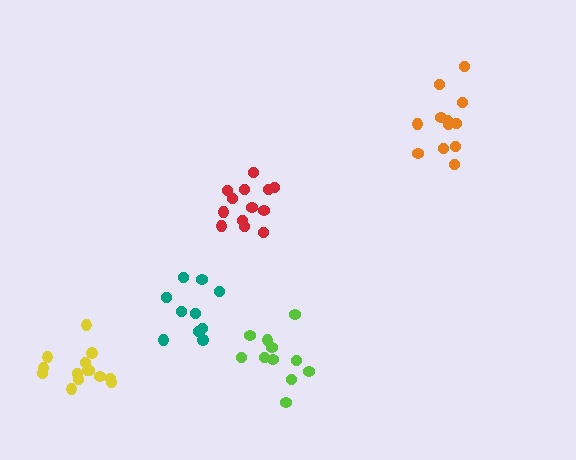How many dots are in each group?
Group 1: 13 dots, Group 2: 10 dots, Group 3: 11 dots, Group 4: 14 dots, Group 5: 12 dots (60 total).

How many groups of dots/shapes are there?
There are 5 groups.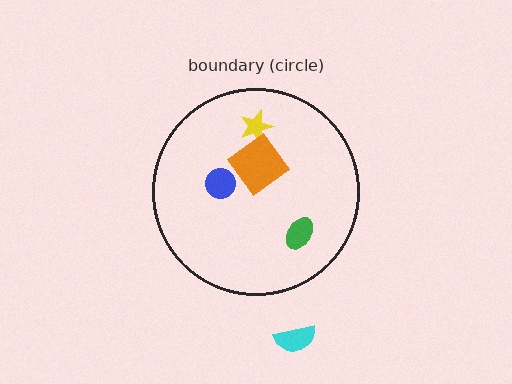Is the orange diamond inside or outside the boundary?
Inside.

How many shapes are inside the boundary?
4 inside, 1 outside.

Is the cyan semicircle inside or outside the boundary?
Outside.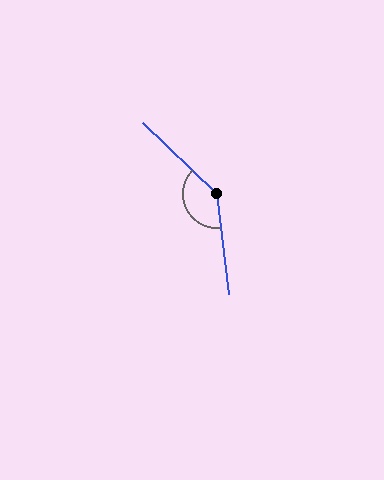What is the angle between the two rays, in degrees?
Approximately 141 degrees.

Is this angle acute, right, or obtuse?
It is obtuse.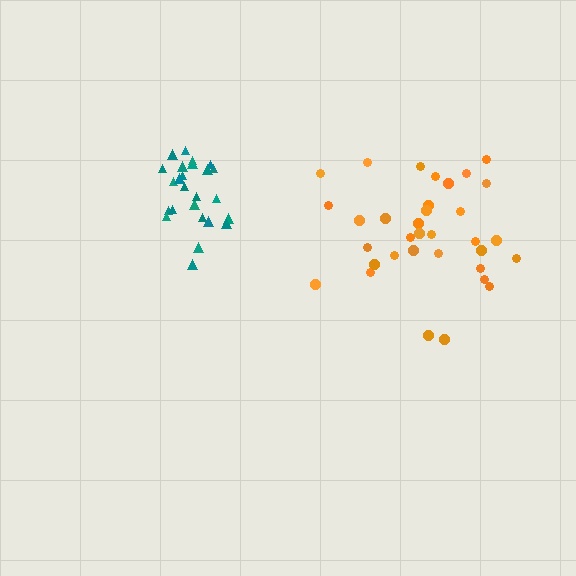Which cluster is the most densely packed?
Teal.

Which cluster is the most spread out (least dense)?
Orange.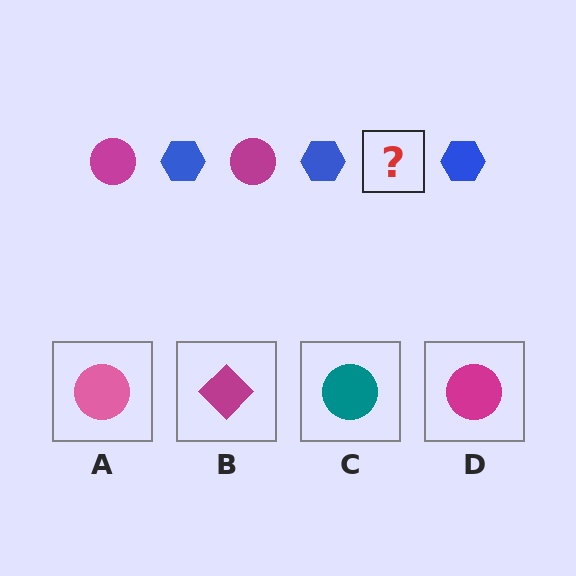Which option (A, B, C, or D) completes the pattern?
D.